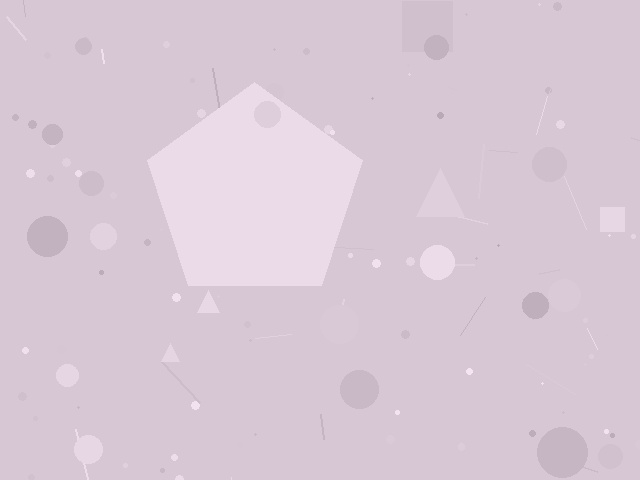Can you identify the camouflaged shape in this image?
The camouflaged shape is a pentagon.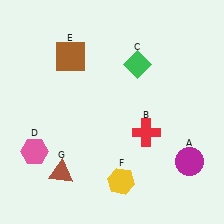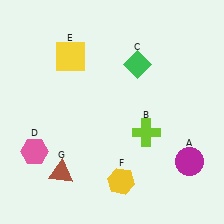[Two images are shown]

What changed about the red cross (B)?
In Image 1, B is red. In Image 2, it changed to lime.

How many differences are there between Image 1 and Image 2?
There are 2 differences between the two images.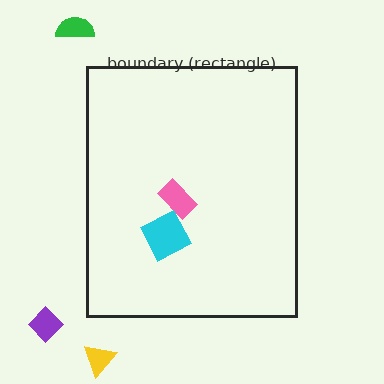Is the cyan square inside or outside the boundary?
Inside.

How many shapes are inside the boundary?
2 inside, 3 outside.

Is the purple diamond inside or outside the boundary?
Outside.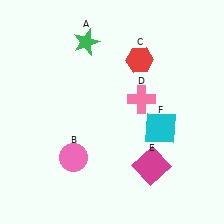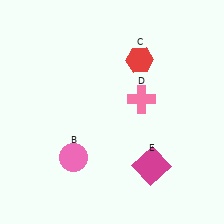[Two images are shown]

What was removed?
The cyan square (F), the green star (A) were removed in Image 2.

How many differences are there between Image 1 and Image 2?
There are 2 differences between the two images.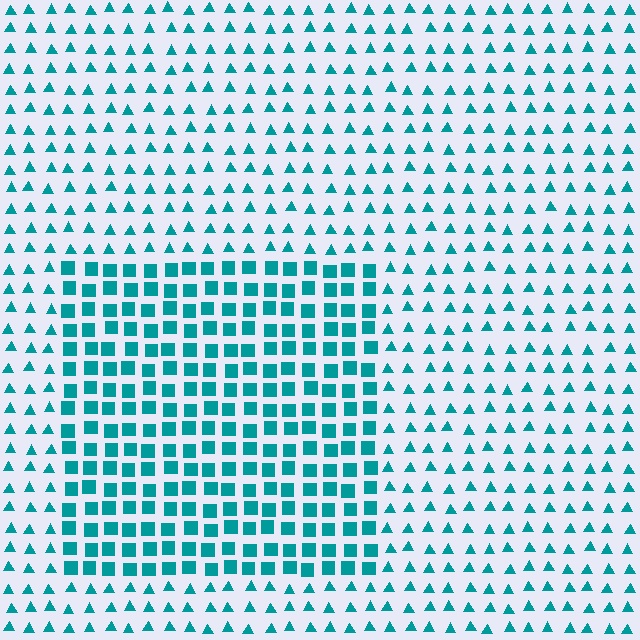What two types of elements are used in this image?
The image uses squares inside the rectangle region and triangles outside it.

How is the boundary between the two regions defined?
The boundary is defined by a change in element shape: squares inside vs. triangles outside. All elements share the same color and spacing.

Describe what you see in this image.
The image is filled with small teal elements arranged in a uniform grid. A rectangle-shaped region contains squares, while the surrounding area contains triangles. The boundary is defined purely by the change in element shape.